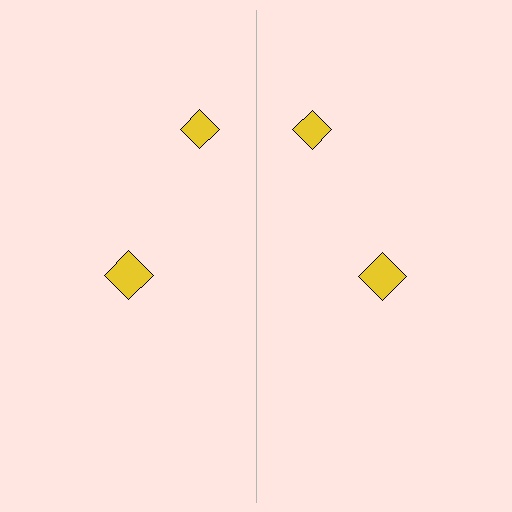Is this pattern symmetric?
Yes, this pattern has bilateral (reflection) symmetry.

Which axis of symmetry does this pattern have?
The pattern has a vertical axis of symmetry running through the center of the image.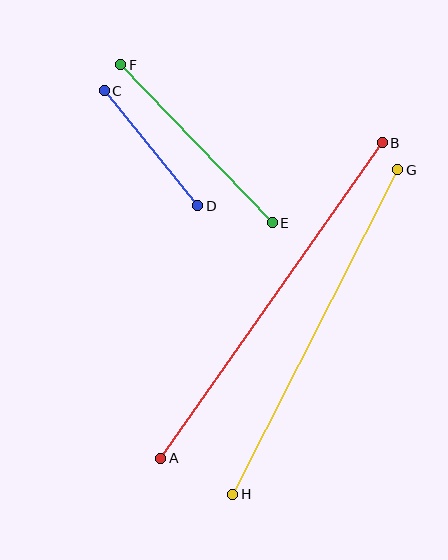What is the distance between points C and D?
The distance is approximately 148 pixels.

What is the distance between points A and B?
The distance is approximately 386 pixels.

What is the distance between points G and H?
The distance is approximately 364 pixels.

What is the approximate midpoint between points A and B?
The midpoint is at approximately (272, 300) pixels.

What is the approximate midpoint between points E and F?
The midpoint is at approximately (196, 144) pixels.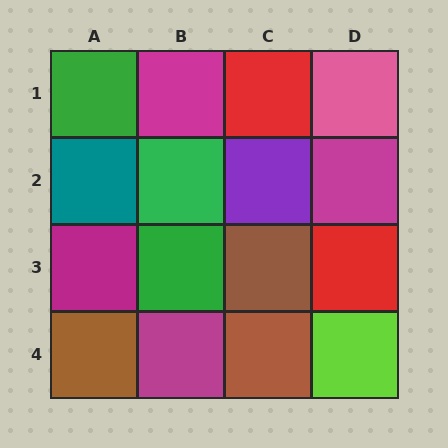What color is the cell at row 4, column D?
Lime.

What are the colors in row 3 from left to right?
Magenta, green, brown, red.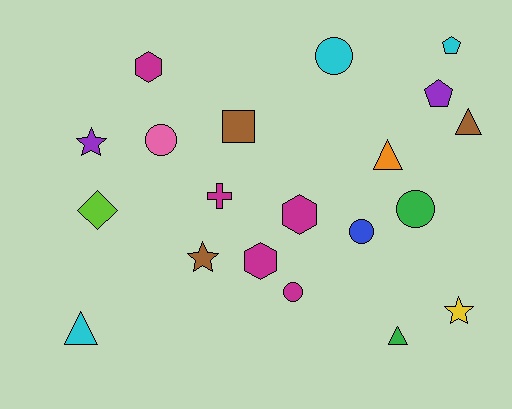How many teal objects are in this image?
There are no teal objects.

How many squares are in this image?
There is 1 square.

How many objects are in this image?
There are 20 objects.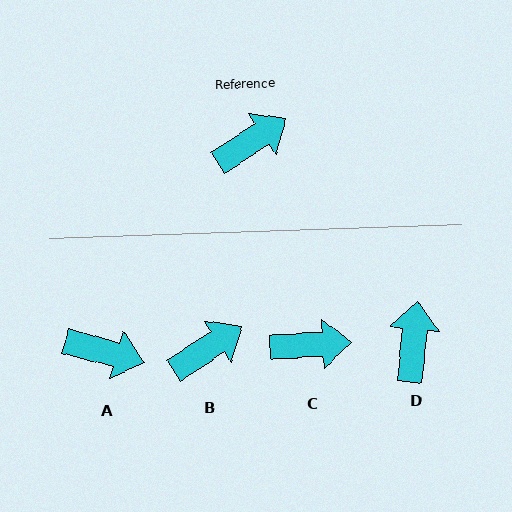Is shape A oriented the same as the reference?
No, it is off by about 49 degrees.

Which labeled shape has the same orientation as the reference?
B.